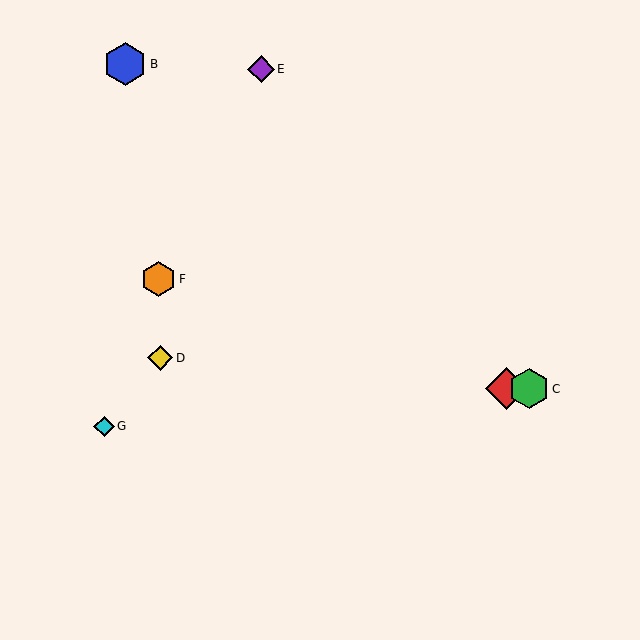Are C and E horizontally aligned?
No, C is at y≈389 and E is at y≈69.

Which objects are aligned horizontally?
Objects A, C are aligned horizontally.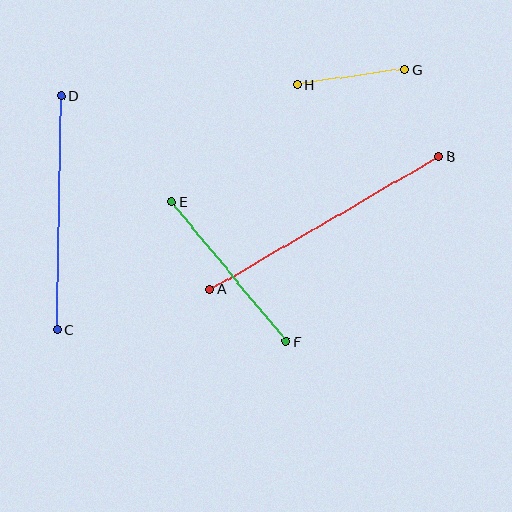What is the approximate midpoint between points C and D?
The midpoint is at approximately (59, 213) pixels.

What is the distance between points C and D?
The distance is approximately 234 pixels.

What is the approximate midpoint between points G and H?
The midpoint is at approximately (351, 77) pixels.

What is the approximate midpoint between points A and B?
The midpoint is at approximately (324, 223) pixels.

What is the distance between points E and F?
The distance is approximately 180 pixels.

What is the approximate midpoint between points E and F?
The midpoint is at approximately (229, 271) pixels.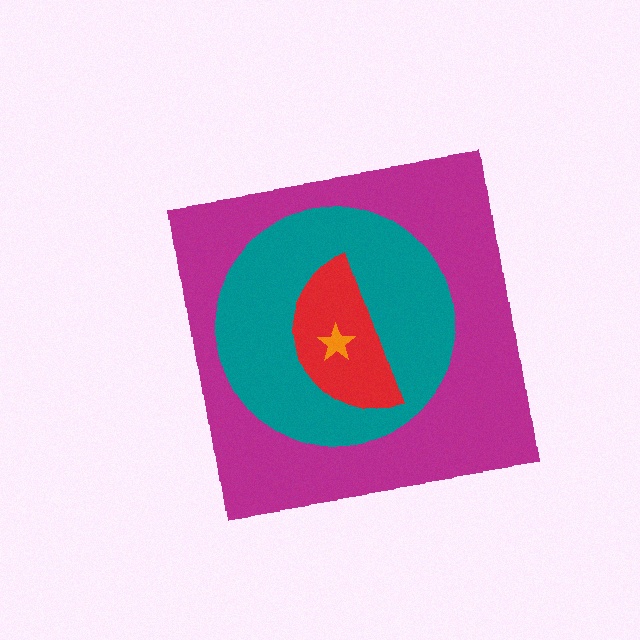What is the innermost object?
The orange star.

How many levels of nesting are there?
4.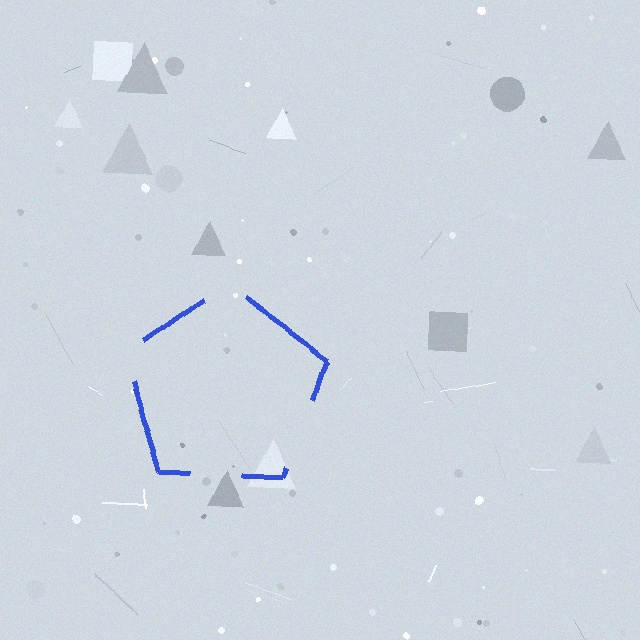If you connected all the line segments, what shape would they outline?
They would outline a pentagon.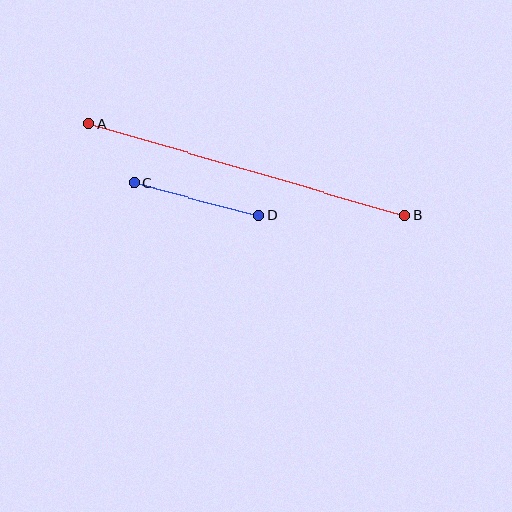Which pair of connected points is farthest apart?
Points A and B are farthest apart.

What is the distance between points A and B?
The distance is approximately 329 pixels.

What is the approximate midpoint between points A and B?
The midpoint is at approximately (247, 169) pixels.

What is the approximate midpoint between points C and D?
The midpoint is at approximately (196, 199) pixels.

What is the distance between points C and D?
The distance is approximately 129 pixels.